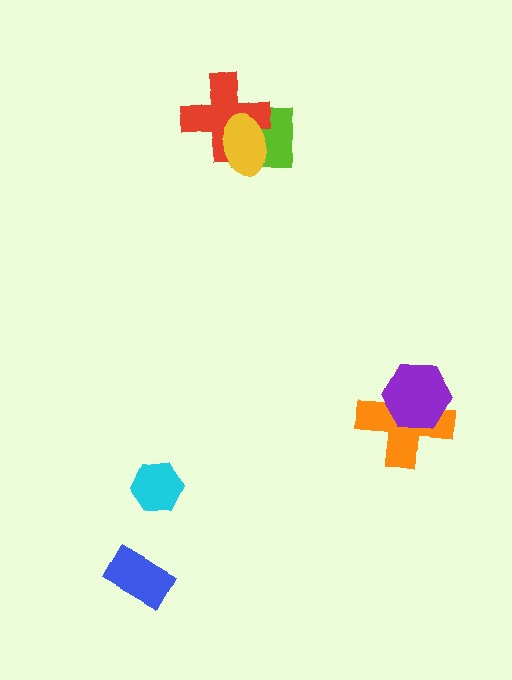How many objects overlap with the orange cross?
1 object overlaps with the orange cross.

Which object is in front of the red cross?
The yellow ellipse is in front of the red cross.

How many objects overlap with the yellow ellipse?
2 objects overlap with the yellow ellipse.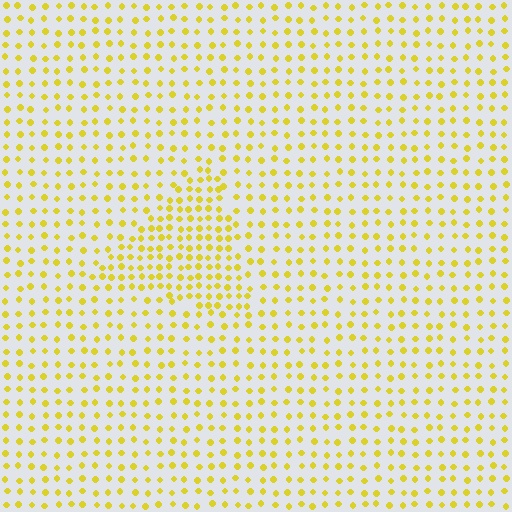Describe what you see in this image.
The image contains small yellow elements arranged at two different densities. A triangle-shaped region is visible where the elements are more densely packed than the surrounding area.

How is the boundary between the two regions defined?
The boundary is defined by a change in element density (approximately 1.7x ratio). All elements are the same color, size, and shape.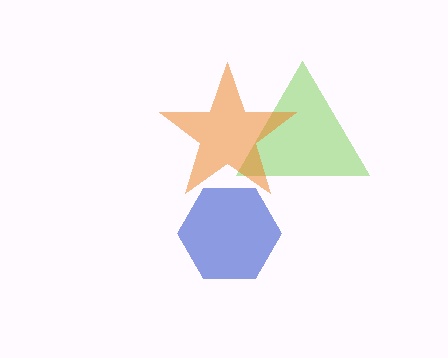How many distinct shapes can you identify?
There are 3 distinct shapes: a lime triangle, an orange star, a blue hexagon.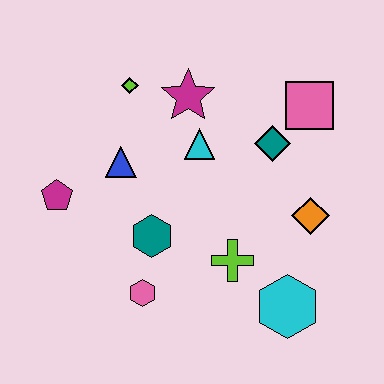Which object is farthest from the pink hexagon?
The pink square is farthest from the pink hexagon.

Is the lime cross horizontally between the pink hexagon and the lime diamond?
No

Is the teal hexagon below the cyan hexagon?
No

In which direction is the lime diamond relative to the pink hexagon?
The lime diamond is above the pink hexagon.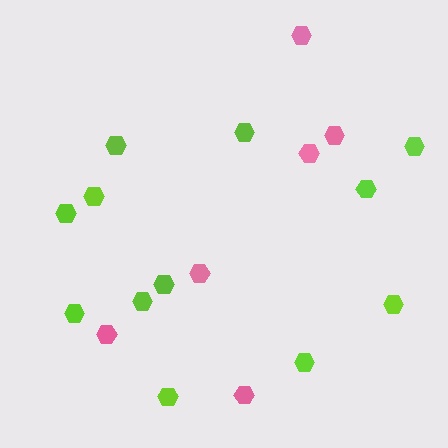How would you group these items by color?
There are 2 groups: one group of pink hexagons (6) and one group of lime hexagons (12).